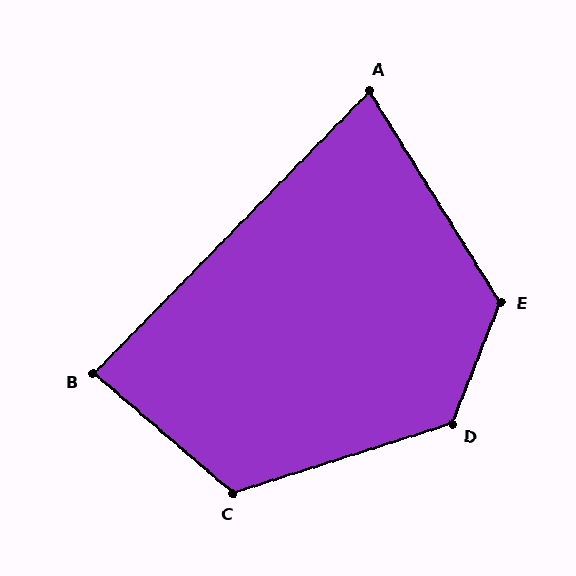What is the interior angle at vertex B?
Approximately 86 degrees (approximately right).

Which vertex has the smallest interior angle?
A, at approximately 76 degrees.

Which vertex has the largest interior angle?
D, at approximately 129 degrees.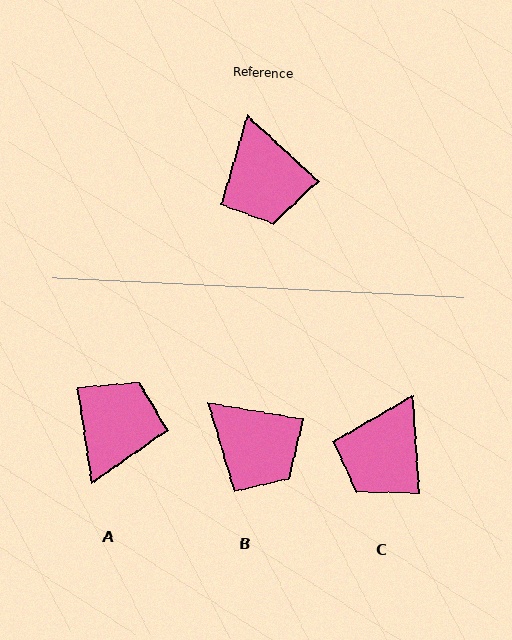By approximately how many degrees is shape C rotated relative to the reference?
Approximately 44 degrees clockwise.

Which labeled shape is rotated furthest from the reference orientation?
A, about 141 degrees away.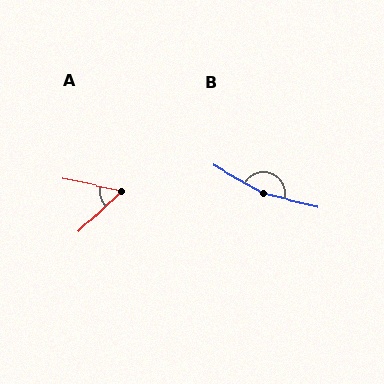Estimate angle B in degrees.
Approximately 164 degrees.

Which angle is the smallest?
A, at approximately 56 degrees.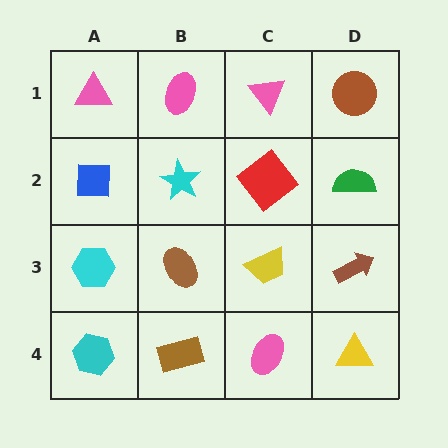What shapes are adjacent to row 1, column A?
A blue square (row 2, column A), a pink ellipse (row 1, column B).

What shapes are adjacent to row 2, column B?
A pink ellipse (row 1, column B), a brown ellipse (row 3, column B), a blue square (row 2, column A), a red diamond (row 2, column C).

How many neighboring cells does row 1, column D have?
2.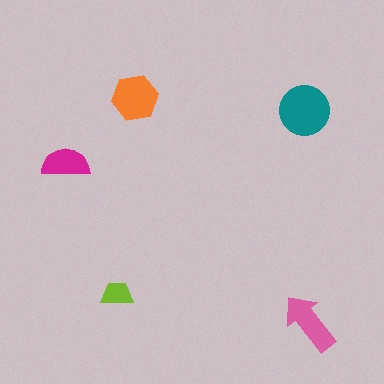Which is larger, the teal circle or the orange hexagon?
The teal circle.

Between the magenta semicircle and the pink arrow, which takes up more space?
The pink arrow.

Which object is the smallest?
The lime trapezoid.